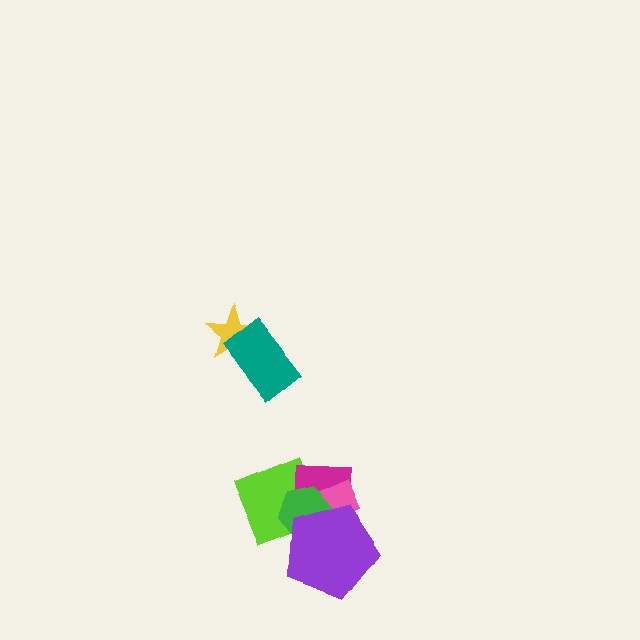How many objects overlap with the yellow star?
1 object overlaps with the yellow star.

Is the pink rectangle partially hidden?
Yes, it is partially covered by another shape.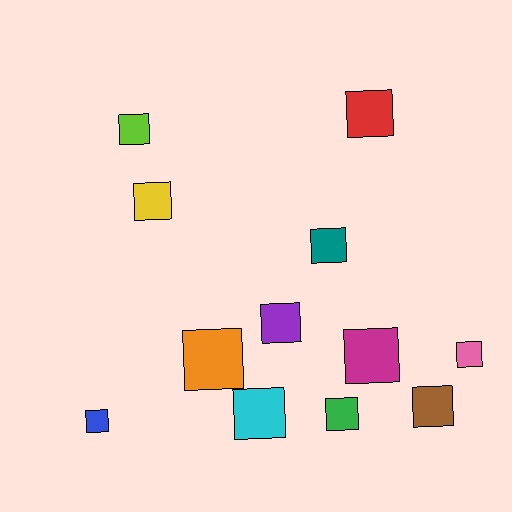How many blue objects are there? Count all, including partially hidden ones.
There is 1 blue object.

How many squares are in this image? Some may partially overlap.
There are 12 squares.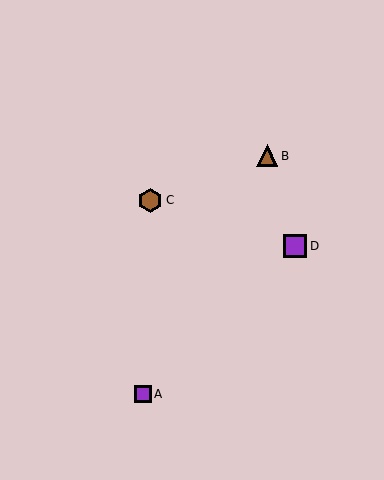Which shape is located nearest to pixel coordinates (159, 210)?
The brown hexagon (labeled C) at (150, 200) is nearest to that location.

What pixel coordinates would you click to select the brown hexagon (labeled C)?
Click at (150, 200) to select the brown hexagon C.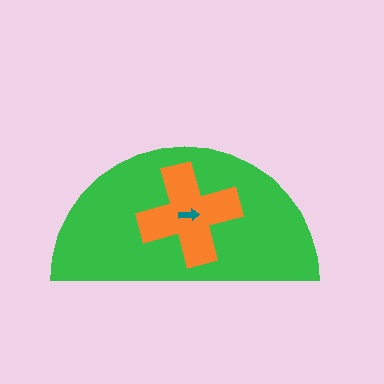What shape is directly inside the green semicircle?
The orange cross.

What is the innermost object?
The teal arrow.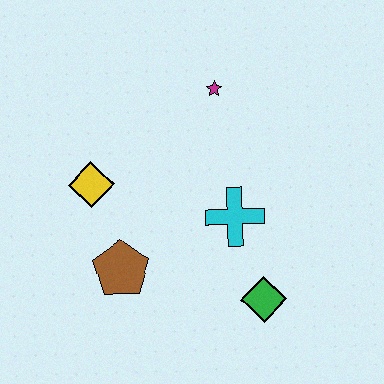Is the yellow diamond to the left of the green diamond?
Yes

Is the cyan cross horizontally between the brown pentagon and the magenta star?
No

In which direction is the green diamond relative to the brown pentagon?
The green diamond is to the right of the brown pentagon.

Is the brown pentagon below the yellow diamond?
Yes